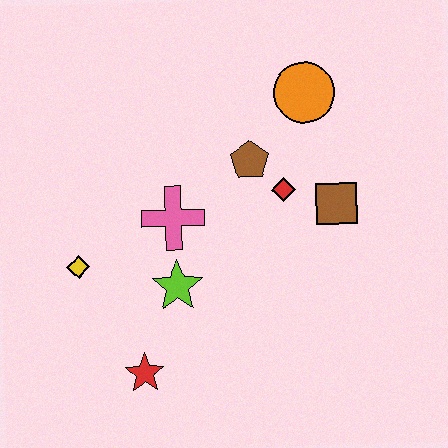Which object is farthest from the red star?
The orange circle is farthest from the red star.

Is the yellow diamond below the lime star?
No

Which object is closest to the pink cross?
The lime star is closest to the pink cross.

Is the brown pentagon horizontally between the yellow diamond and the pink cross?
No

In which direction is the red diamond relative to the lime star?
The red diamond is to the right of the lime star.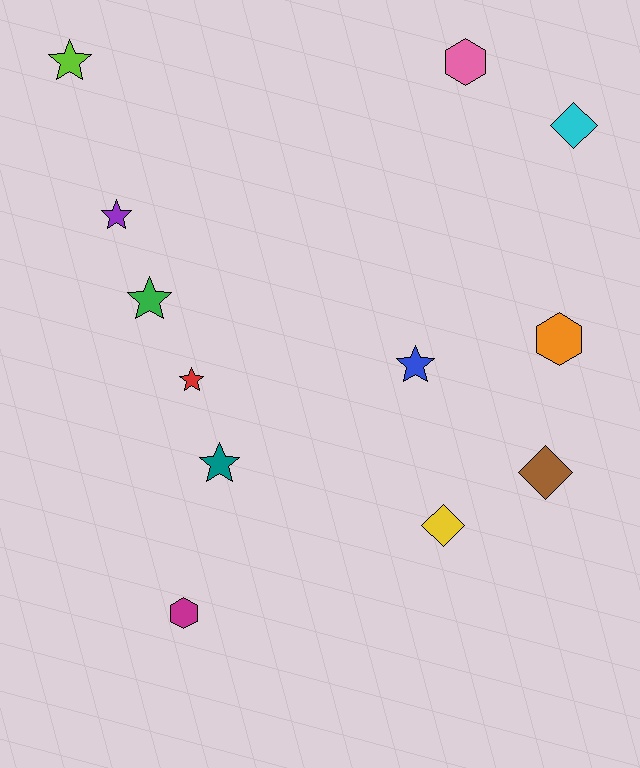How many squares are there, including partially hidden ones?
There are no squares.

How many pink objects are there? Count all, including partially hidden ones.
There is 1 pink object.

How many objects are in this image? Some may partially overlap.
There are 12 objects.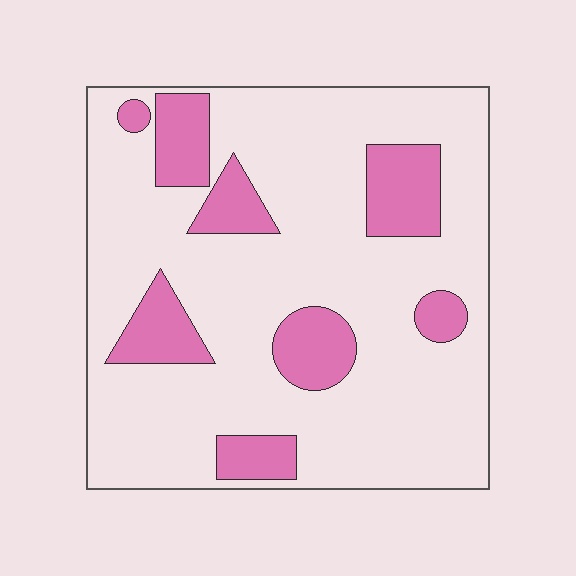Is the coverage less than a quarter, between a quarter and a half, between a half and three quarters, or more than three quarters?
Less than a quarter.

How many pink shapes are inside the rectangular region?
8.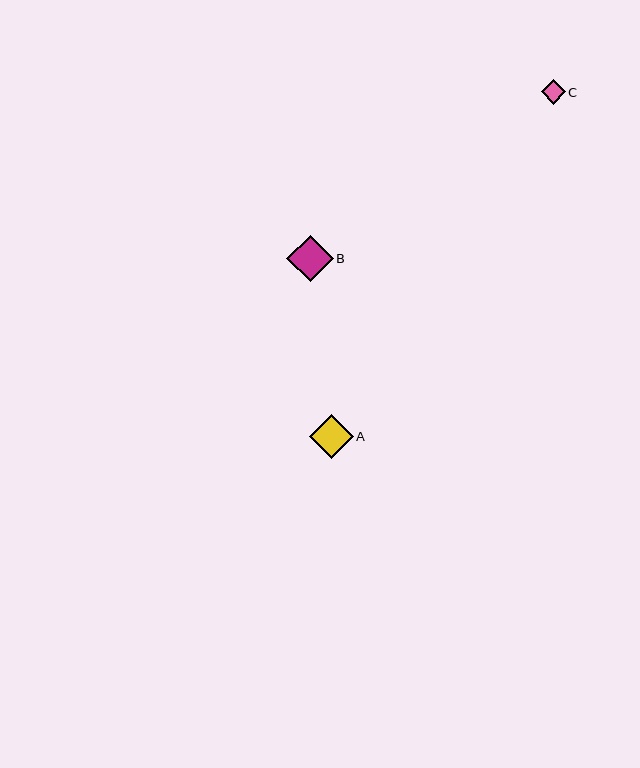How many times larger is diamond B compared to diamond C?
Diamond B is approximately 1.9 times the size of diamond C.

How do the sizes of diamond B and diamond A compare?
Diamond B and diamond A are approximately the same size.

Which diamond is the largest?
Diamond B is the largest with a size of approximately 46 pixels.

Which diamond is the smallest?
Diamond C is the smallest with a size of approximately 24 pixels.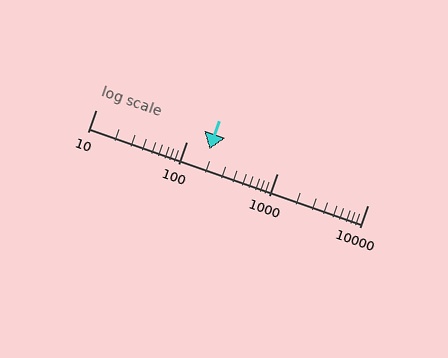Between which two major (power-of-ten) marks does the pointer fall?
The pointer is between 100 and 1000.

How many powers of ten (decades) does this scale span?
The scale spans 3 decades, from 10 to 10000.